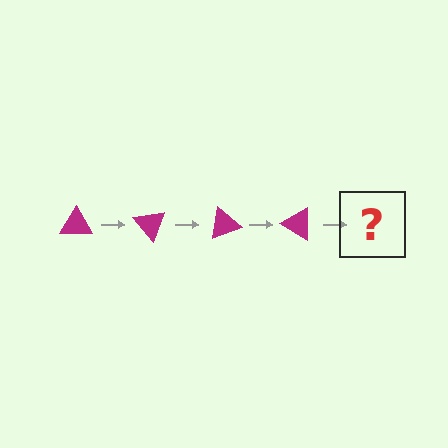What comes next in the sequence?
The next element should be a magenta triangle rotated 200 degrees.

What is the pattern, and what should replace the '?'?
The pattern is that the triangle rotates 50 degrees each step. The '?' should be a magenta triangle rotated 200 degrees.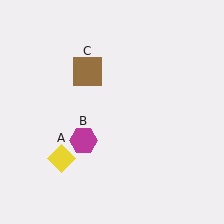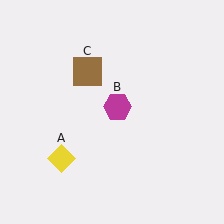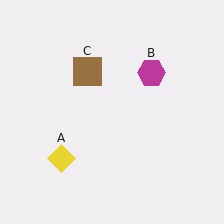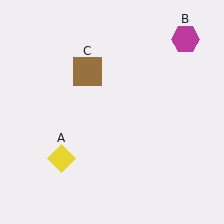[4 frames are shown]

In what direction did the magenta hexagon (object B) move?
The magenta hexagon (object B) moved up and to the right.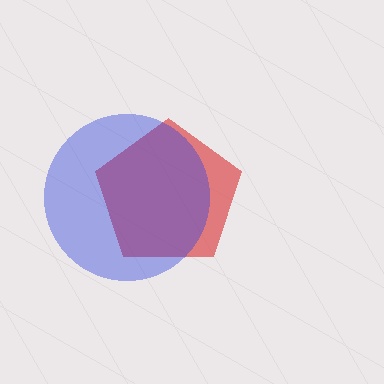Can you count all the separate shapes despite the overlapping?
Yes, there are 2 separate shapes.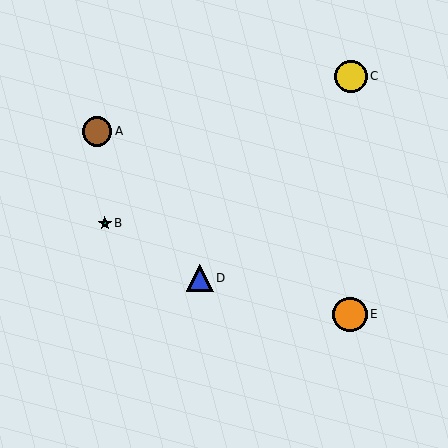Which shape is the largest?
The orange circle (labeled E) is the largest.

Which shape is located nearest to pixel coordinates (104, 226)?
The teal star (labeled B) at (105, 223) is nearest to that location.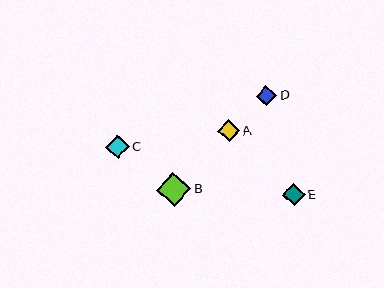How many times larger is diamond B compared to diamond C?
Diamond B is approximately 1.5 times the size of diamond C.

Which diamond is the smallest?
Diamond D is the smallest with a size of approximately 20 pixels.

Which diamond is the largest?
Diamond B is the largest with a size of approximately 34 pixels.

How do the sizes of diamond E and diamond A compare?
Diamond E and diamond A are approximately the same size.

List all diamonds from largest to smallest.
From largest to smallest: B, C, E, A, D.